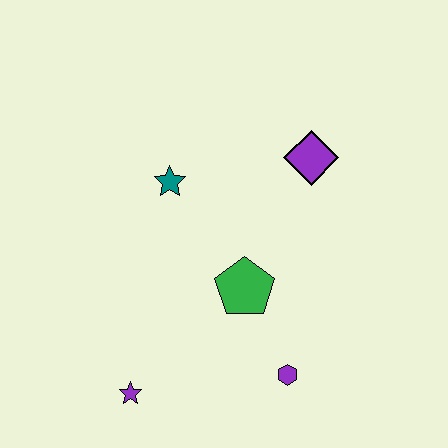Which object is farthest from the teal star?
The purple hexagon is farthest from the teal star.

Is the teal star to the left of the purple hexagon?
Yes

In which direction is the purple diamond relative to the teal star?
The purple diamond is to the right of the teal star.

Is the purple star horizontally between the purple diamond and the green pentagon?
No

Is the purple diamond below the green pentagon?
No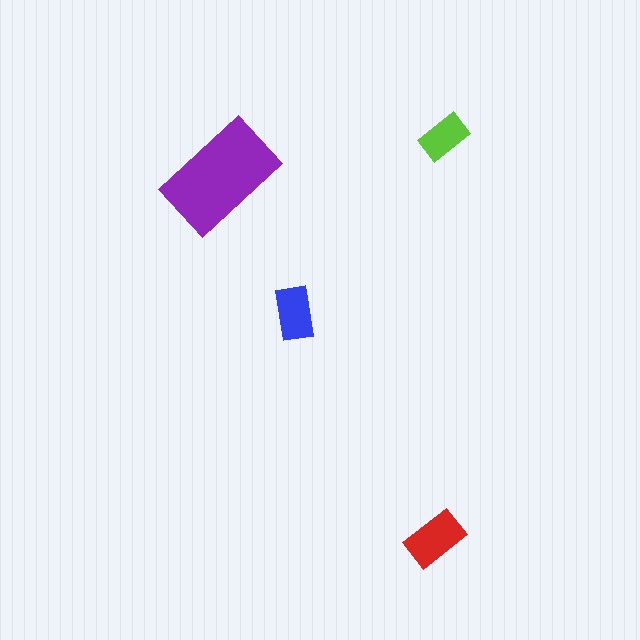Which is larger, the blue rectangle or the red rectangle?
The red one.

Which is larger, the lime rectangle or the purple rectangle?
The purple one.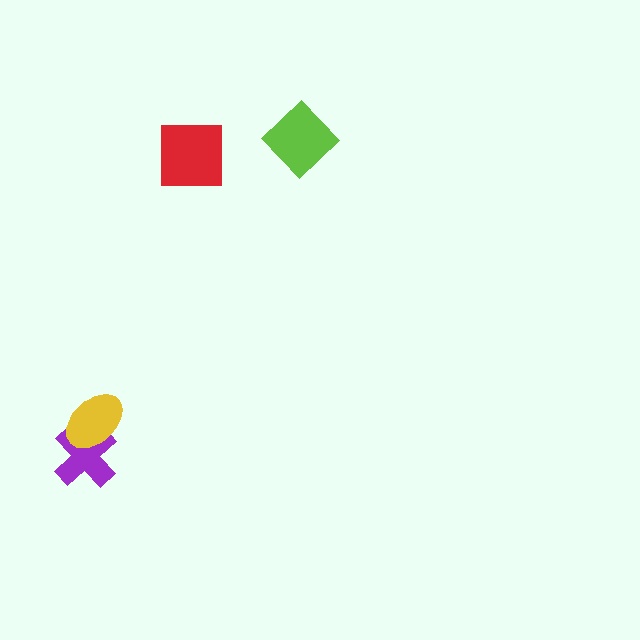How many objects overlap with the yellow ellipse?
1 object overlaps with the yellow ellipse.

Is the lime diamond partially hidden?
No, no other shape covers it.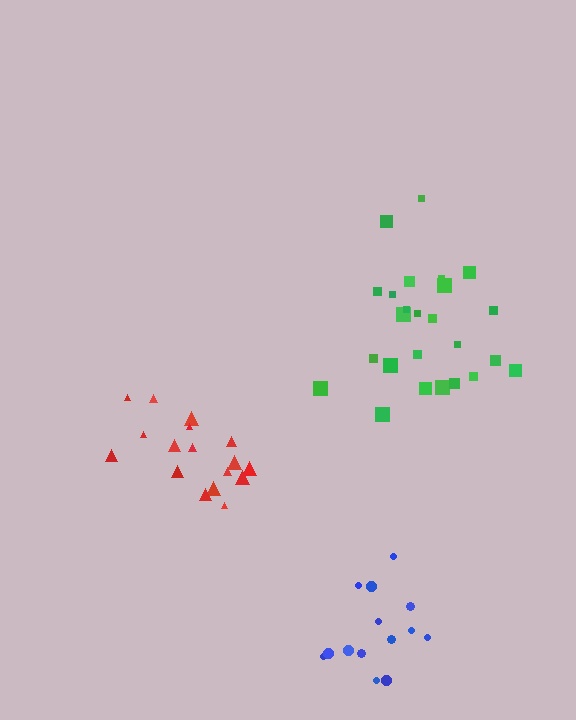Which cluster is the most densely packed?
Red.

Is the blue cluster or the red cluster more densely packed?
Red.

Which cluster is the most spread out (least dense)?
Green.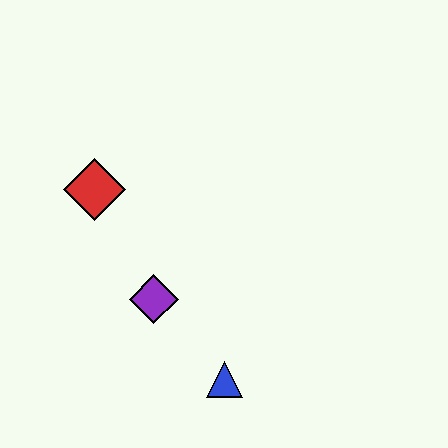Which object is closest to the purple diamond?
The blue triangle is closest to the purple diamond.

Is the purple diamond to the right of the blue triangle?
No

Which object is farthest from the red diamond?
The blue triangle is farthest from the red diamond.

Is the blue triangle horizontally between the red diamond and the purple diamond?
No